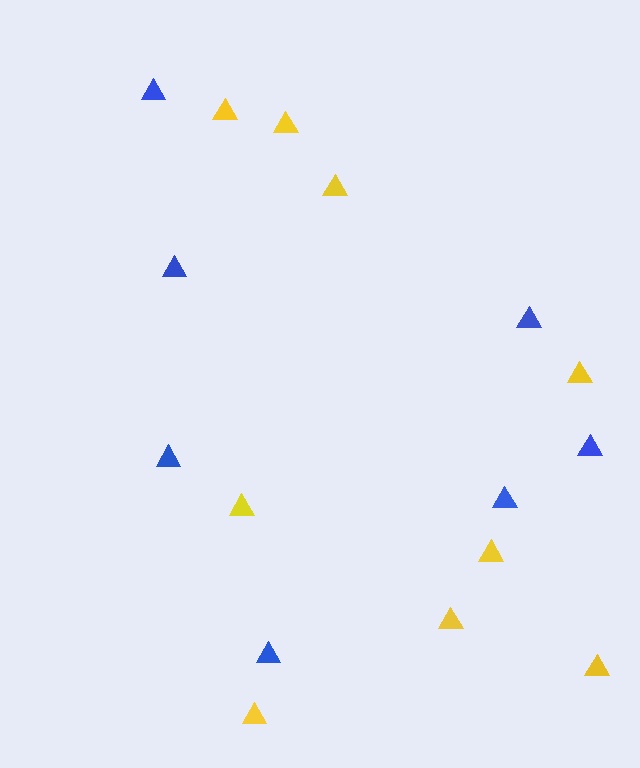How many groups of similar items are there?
There are 2 groups: one group of blue triangles (7) and one group of yellow triangles (9).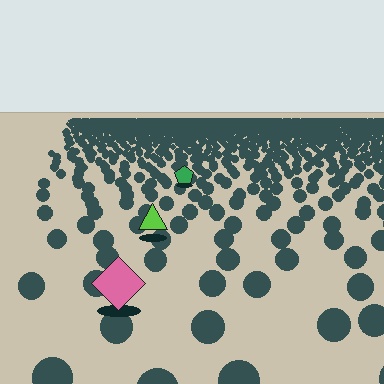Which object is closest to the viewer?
The pink diamond is closest. The texture marks near it are larger and more spread out.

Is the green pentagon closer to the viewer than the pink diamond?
No. The pink diamond is closer — you can tell from the texture gradient: the ground texture is coarser near it.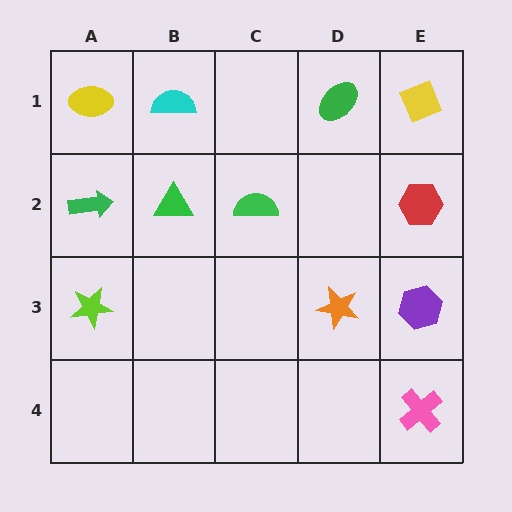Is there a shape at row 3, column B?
No, that cell is empty.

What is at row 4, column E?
A pink cross.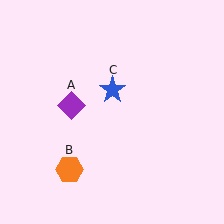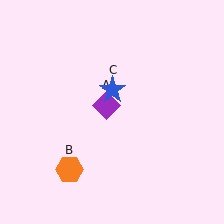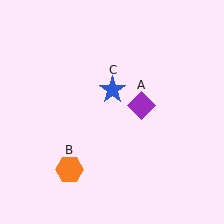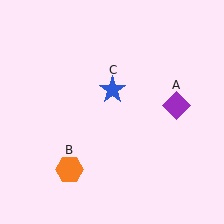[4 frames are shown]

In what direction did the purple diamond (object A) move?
The purple diamond (object A) moved right.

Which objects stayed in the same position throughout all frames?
Orange hexagon (object B) and blue star (object C) remained stationary.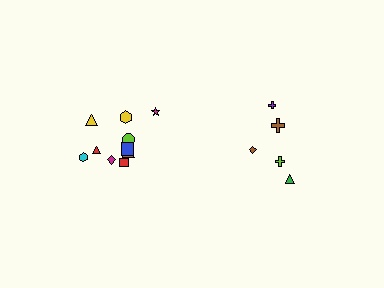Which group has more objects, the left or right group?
The left group.